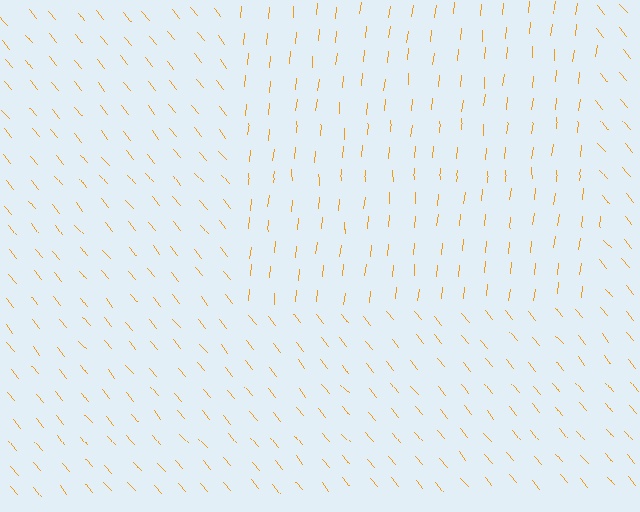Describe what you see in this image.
The image is filled with small orange line segments. A rectangle region in the image has lines oriented differently from the surrounding lines, creating a visible texture boundary.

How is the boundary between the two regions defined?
The boundary is defined purely by a change in line orientation (approximately 45 degrees difference). All lines are the same color and thickness.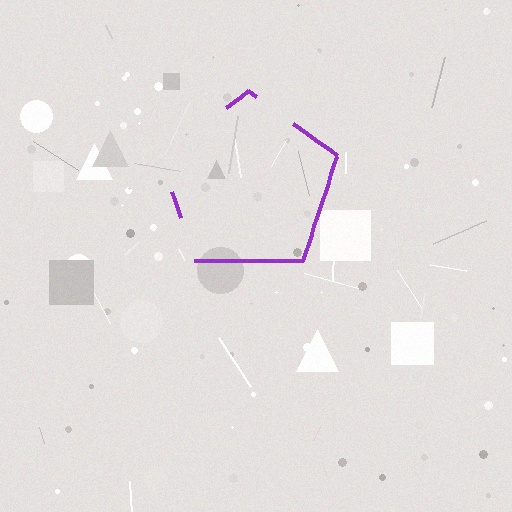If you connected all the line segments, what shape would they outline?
They would outline a pentagon.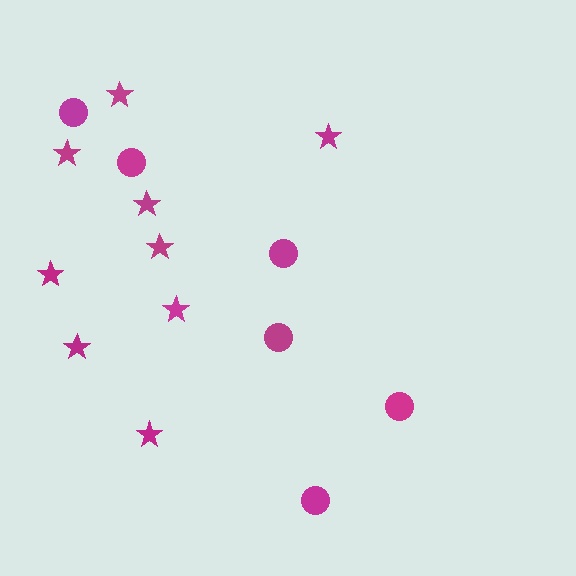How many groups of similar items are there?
There are 2 groups: one group of stars (9) and one group of circles (6).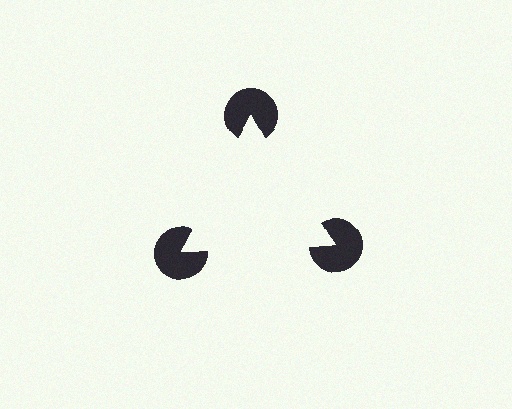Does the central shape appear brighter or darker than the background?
It typically appears slightly brighter than the background, even though no actual brightness change is drawn.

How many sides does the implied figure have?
3 sides.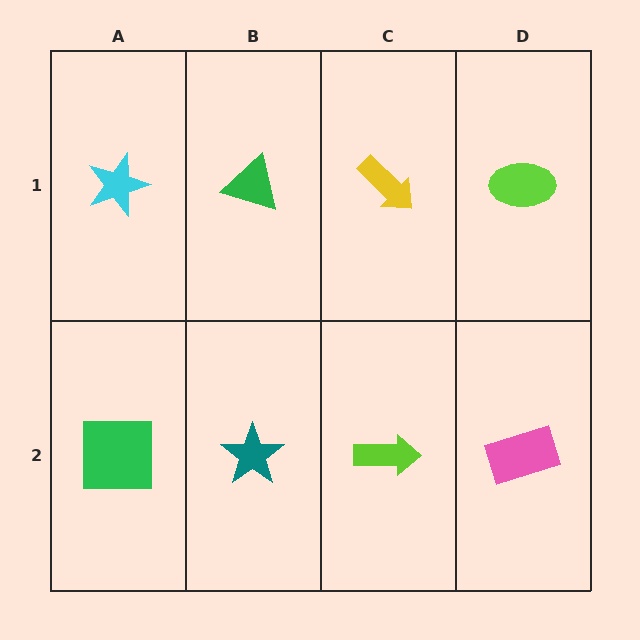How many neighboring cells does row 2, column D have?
2.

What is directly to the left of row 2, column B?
A green square.